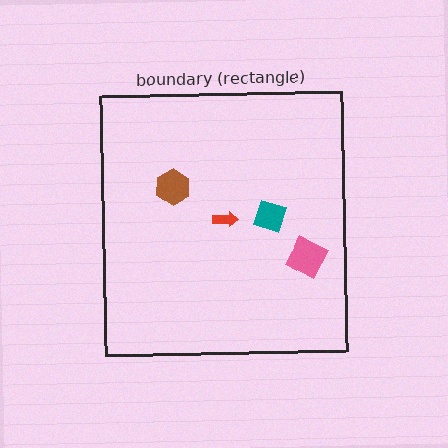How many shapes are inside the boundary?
4 inside, 0 outside.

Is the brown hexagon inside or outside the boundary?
Inside.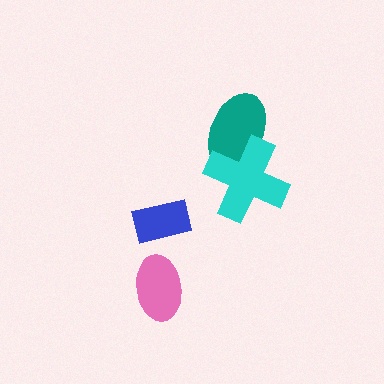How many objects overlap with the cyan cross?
1 object overlaps with the cyan cross.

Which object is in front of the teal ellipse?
The cyan cross is in front of the teal ellipse.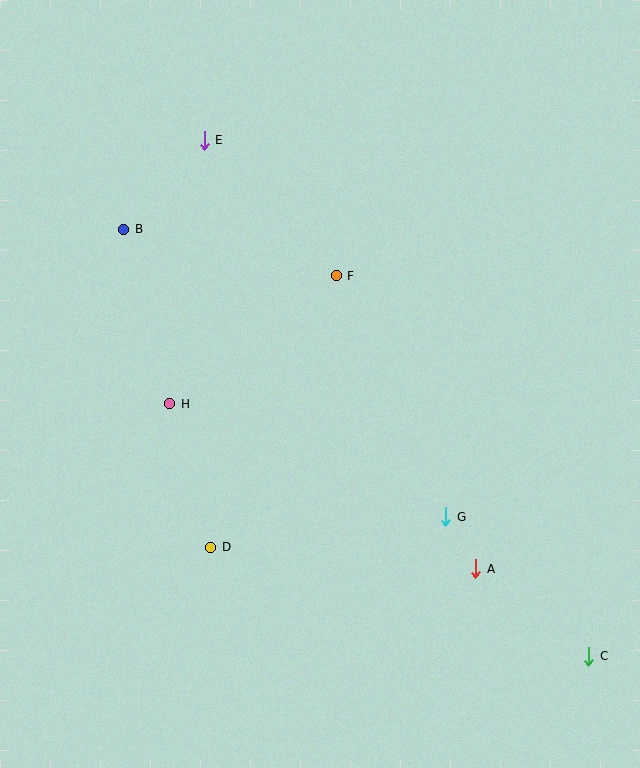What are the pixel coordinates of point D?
Point D is at (211, 547).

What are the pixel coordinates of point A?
Point A is at (476, 569).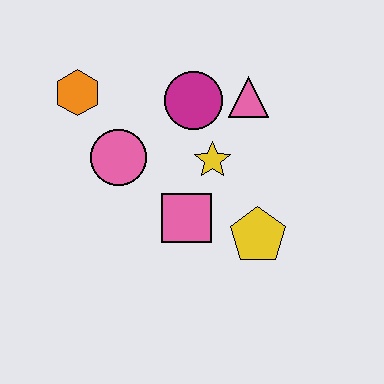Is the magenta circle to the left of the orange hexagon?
No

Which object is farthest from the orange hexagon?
The yellow pentagon is farthest from the orange hexagon.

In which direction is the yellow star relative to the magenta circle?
The yellow star is below the magenta circle.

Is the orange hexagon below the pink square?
No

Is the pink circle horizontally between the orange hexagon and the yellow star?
Yes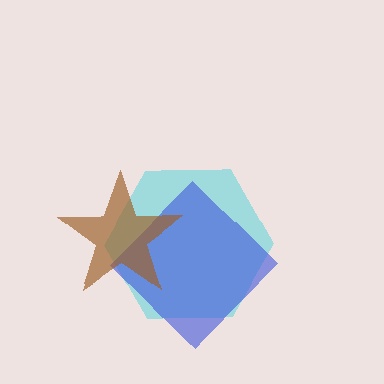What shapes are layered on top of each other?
The layered shapes are: a cyan hexagon, a blue diamond, a brown star.